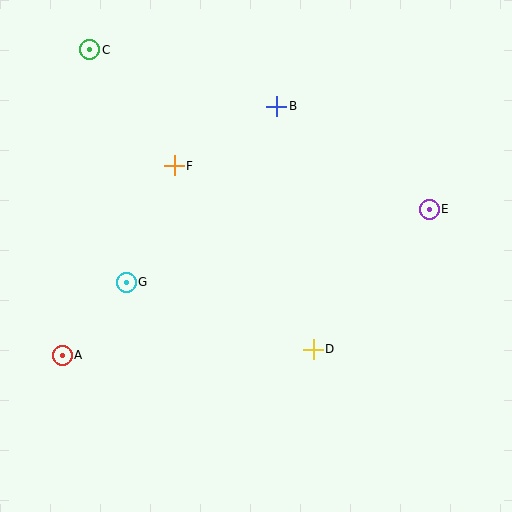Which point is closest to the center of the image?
Point D at (313, 349) is closest to the center.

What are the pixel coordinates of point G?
Point G is at (126, 282).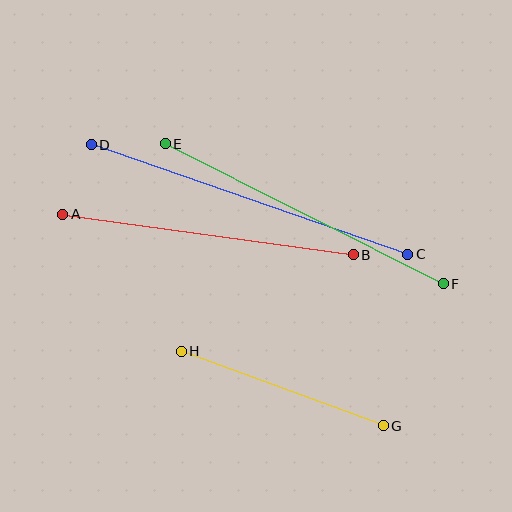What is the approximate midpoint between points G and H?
The midpoint is at approximately (282, 388) pixels.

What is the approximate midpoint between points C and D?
The midpoint is at approximately (249, 200) pixels.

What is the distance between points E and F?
The distance is approximately 312 pixels.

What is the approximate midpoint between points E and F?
The midpoint is at approximately (304, 214) pixels.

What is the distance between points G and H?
The distance is approximately 215 pixels.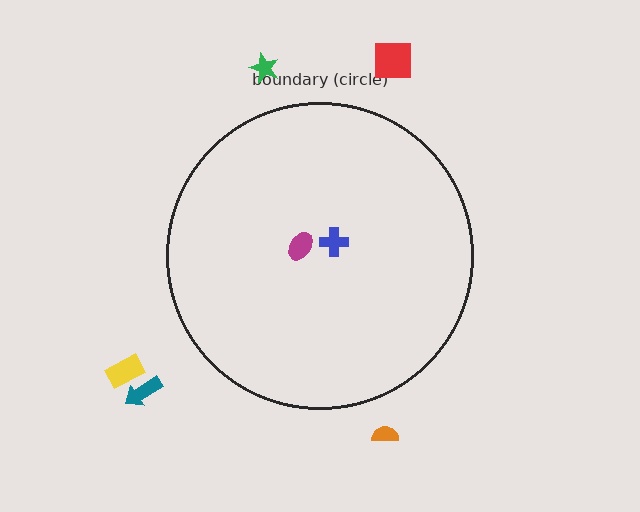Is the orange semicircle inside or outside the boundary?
Outside.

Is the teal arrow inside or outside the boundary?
Outside.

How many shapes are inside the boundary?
2 inside, 5 outside.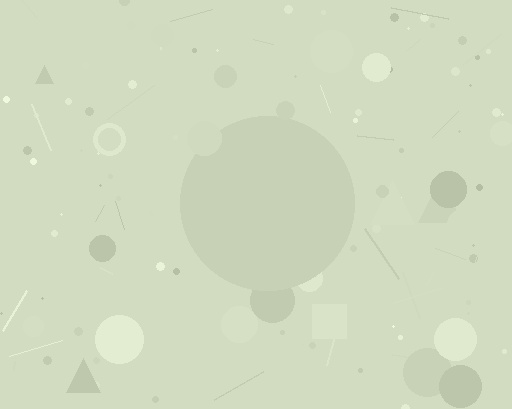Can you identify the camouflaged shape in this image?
The camouflaged shape is a circle.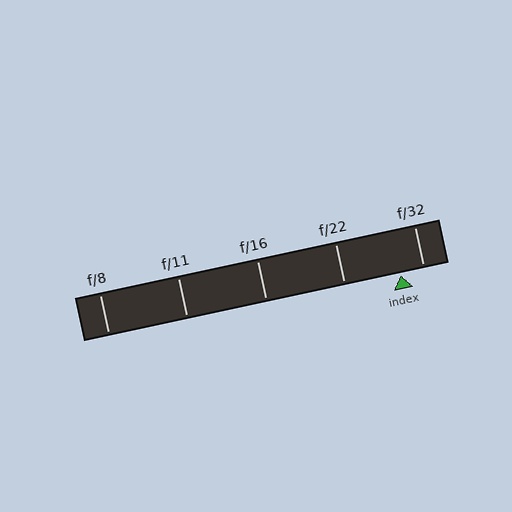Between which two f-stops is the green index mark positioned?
The index mark is between f/22 and f/32.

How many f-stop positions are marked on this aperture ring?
There are 5 f-stop positions marked.